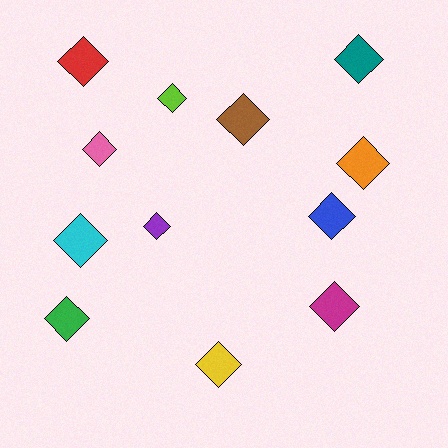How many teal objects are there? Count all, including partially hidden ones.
There is 1 teal object.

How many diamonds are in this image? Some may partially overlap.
There are 12 diamonds.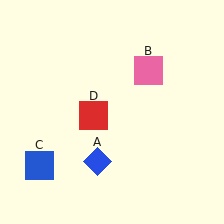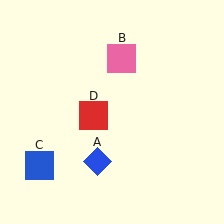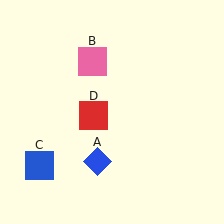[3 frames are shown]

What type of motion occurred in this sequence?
The pink square (object B) rotated counterclockwise around the center of the scene.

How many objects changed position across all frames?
1 object changed position: pink square (object B).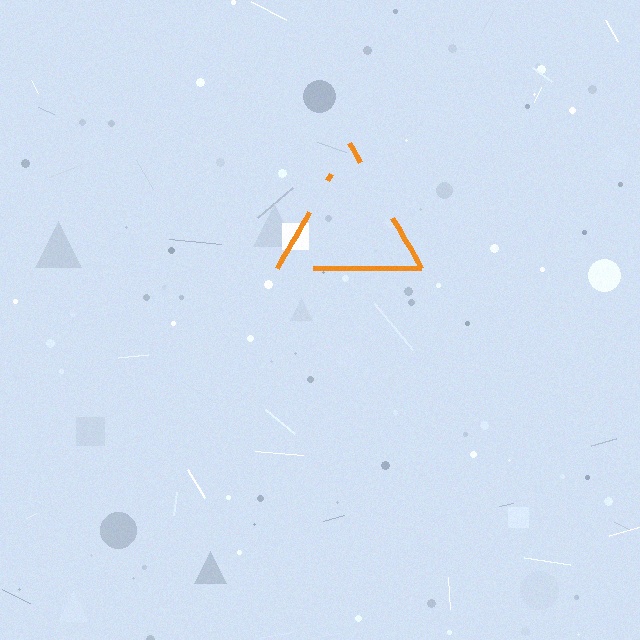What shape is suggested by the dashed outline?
The dashed outline suggests a triangle.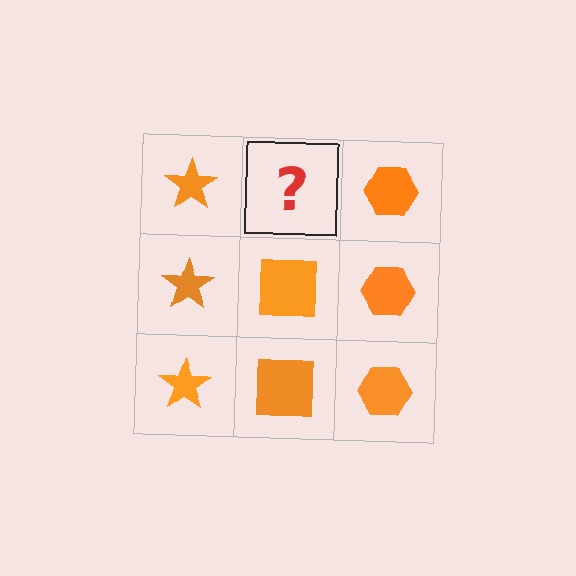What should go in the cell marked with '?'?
The missing cell should contain an orange square.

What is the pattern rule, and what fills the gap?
The rule is that each column has a consistent shape. The gap should be filled with an orange square.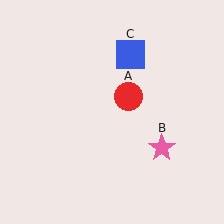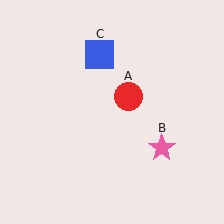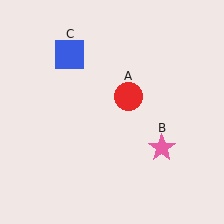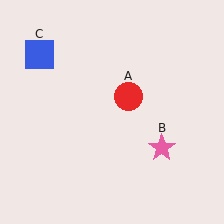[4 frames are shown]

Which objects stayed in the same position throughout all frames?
Red circle (object A) and pink star (object B) remained stationary.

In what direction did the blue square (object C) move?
The blue square (object C) moved left.